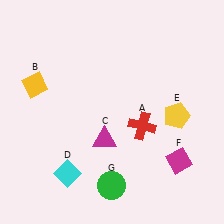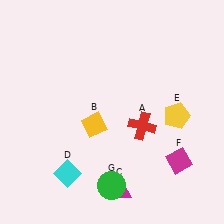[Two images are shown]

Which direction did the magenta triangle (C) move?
The magenta triangle (C) moved down.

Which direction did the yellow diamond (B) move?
The yellow diamond (B) moved right.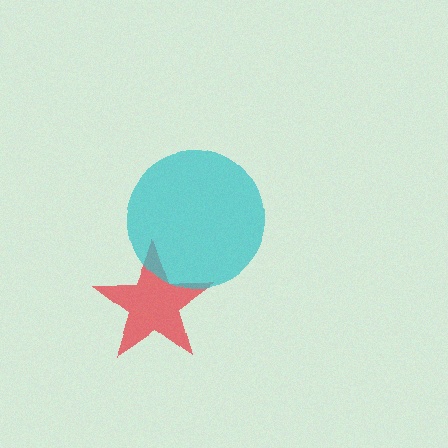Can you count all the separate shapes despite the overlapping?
Yes, there are 2 separate shapes.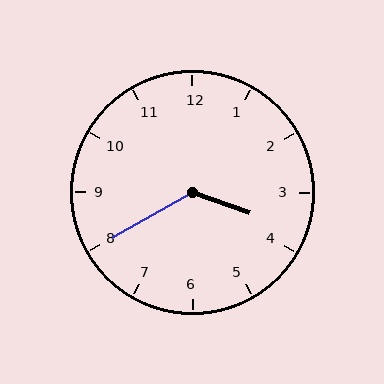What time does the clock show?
3:40.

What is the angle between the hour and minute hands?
Approximately 130 degrees.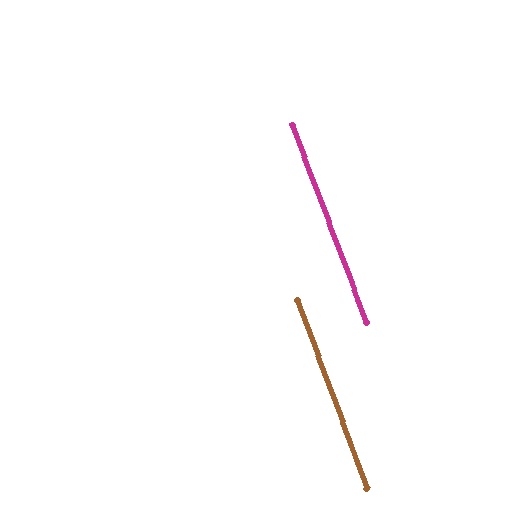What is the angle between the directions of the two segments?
Approximately 1 degree.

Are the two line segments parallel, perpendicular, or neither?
Parallel — their directions differ by only 0.6°.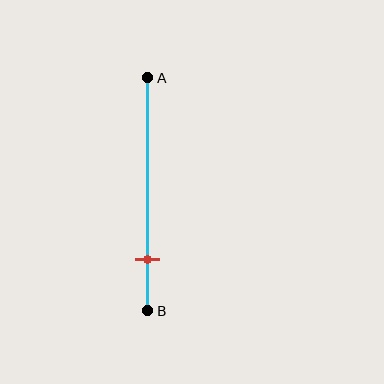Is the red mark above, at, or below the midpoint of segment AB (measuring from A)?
The red mark is below the midpoint of segment AB.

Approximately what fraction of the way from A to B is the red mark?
The red mark is approximately 80% of the way from A to B.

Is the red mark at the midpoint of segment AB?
No, the mark is at about 80% from A, not at the 50% midpoint.